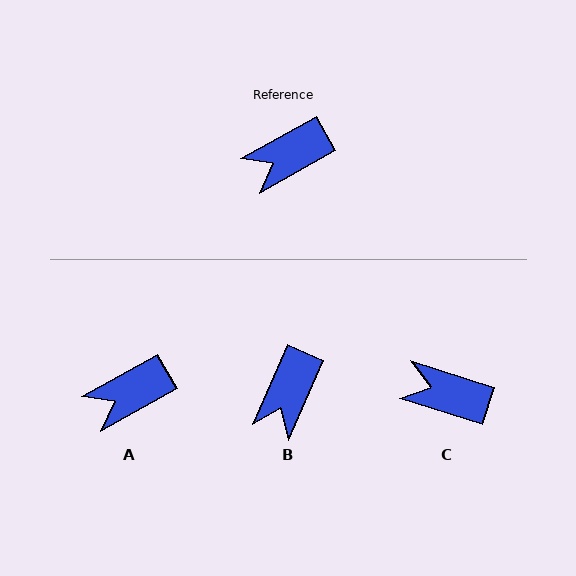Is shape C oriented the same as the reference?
No, it is off by about 47 degrees.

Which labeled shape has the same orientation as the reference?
A.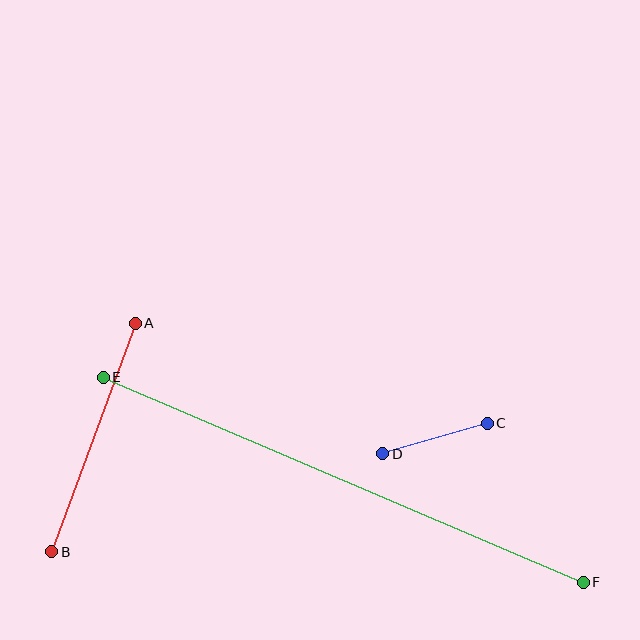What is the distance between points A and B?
The distance is approximately 243 pixels.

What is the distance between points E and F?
The distance is approximately 522 pixels.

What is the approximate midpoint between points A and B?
The midpoint is at approximately (93, 438) pixels.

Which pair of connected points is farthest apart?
Points E and F are farthest apart.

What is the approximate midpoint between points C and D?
The midpoint is at approximately (435, 438) pixels.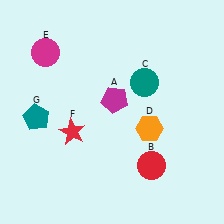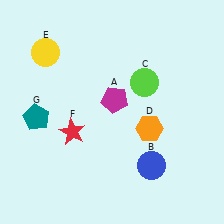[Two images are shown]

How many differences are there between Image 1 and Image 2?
There are 3 differences between the two images.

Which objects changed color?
B changed from red to blue. C changed from teal to lime. E changed from magenta to yellow.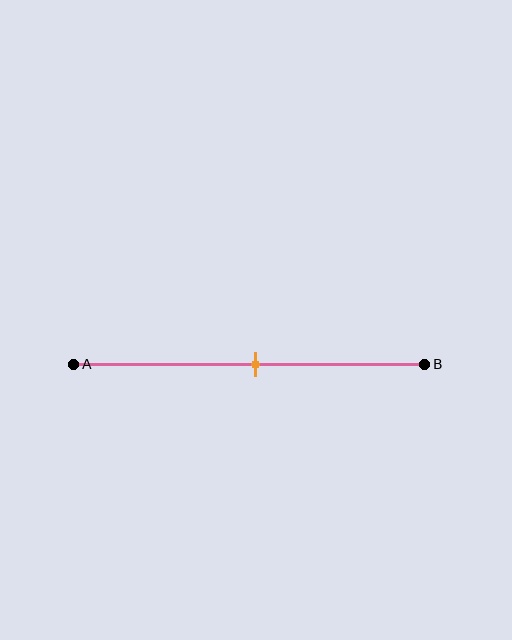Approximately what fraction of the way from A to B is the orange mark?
The orange mark is approximately 50% of the way from A to B.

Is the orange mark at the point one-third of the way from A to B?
No, the mark is at about 50% from A, not at the 33% one-third point.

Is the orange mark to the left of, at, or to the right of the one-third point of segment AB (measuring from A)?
The orange mark is to the right of the one-third point of segment AB.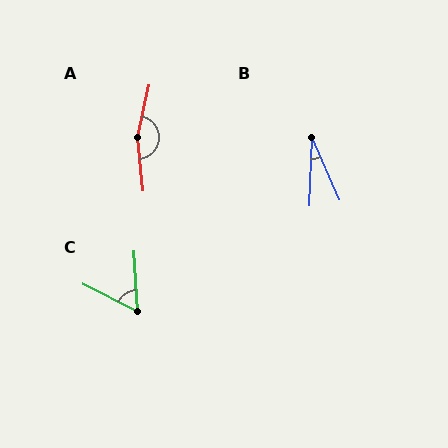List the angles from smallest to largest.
B (26°), C (60°), A (162°).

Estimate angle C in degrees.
Approximately 60 degrees.